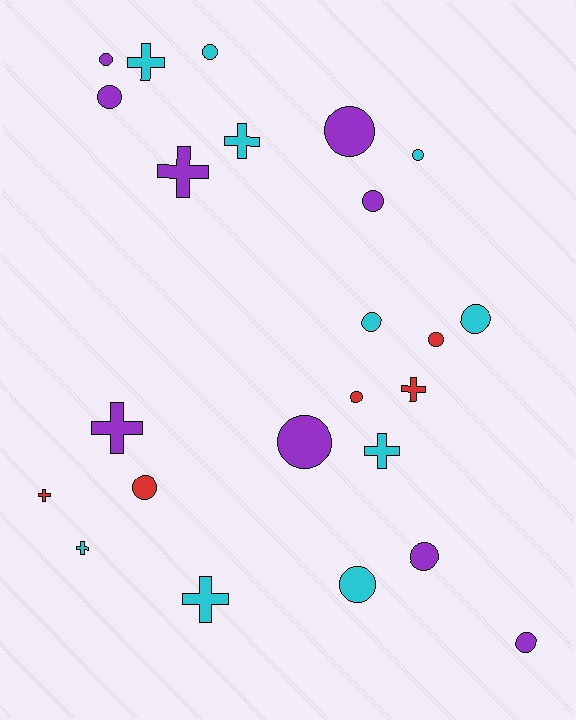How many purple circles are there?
There are 7 purple circles.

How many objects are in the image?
There are 24 objects.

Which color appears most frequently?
Cyan, with 10 objects.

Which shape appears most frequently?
Circle, with 15 objects.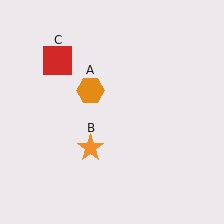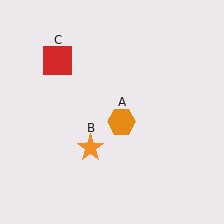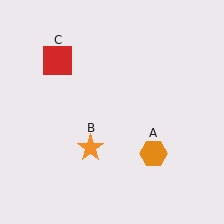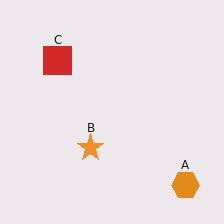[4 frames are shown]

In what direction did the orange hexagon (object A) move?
The orange hexagon (object A) moved down and to the right.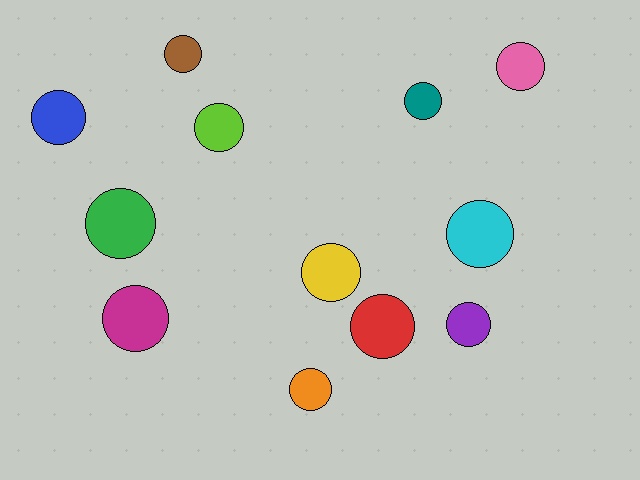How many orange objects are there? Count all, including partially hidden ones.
There is 1 orange object.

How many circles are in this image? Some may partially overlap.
There are 12 circles.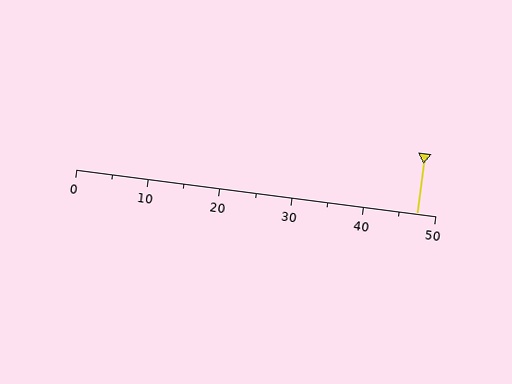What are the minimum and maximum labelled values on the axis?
The axis runs from 0 to 50.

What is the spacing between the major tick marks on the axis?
The major ticks are spaced 10 apart.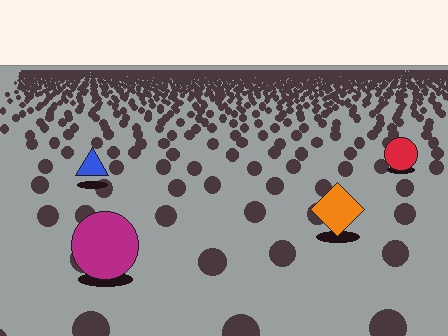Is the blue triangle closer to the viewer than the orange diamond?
No. The orange diamond is closer — you can tell from the texture gradient: the ground texture is coarser near it.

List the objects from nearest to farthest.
From nearest to farthest: the magenta circle, the orange diamond, the blue triangle, the red circle.